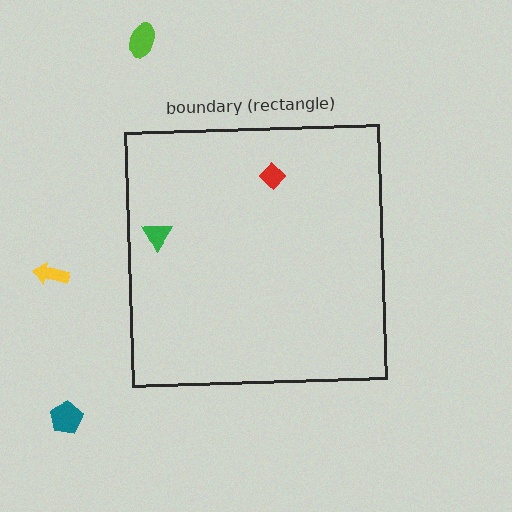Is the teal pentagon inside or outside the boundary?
Outside.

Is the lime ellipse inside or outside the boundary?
Outside.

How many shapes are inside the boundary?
2 inside, 3 outside.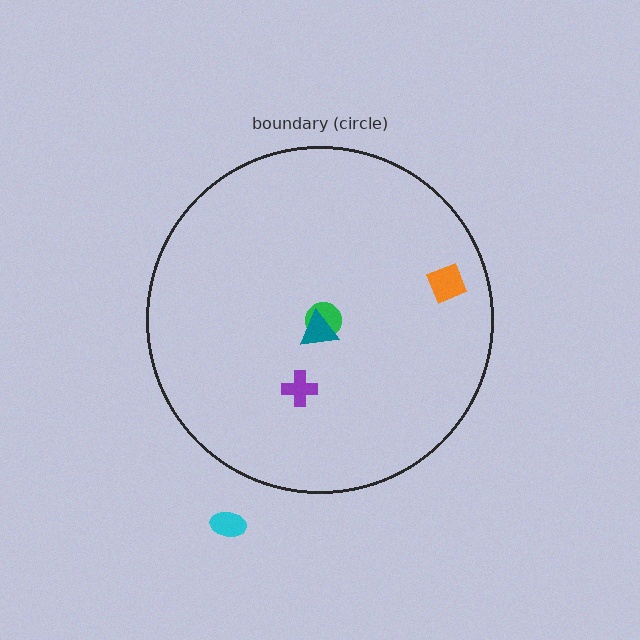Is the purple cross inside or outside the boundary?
Inside.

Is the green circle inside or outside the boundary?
Inside.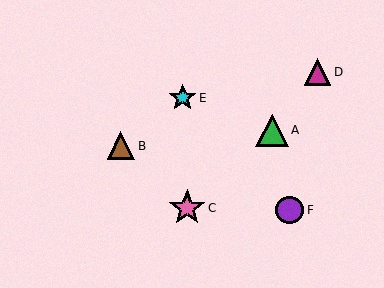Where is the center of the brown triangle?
The center of the brown triangle is at (121, 146).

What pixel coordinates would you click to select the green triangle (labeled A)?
Click at (272, 130) to select the green triangle A.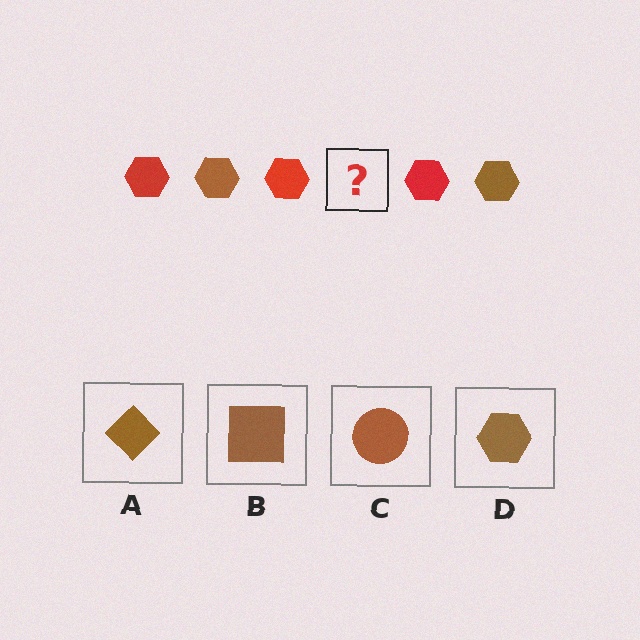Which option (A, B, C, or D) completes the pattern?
D.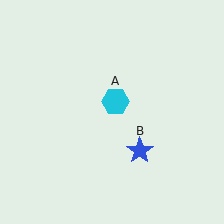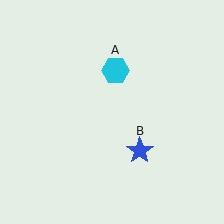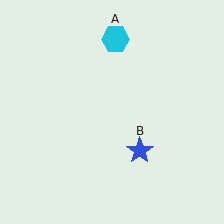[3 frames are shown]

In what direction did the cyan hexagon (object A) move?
The cyan hexagon (object A) moved up.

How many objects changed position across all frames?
1 object changed position: cyan hexagon (object A).